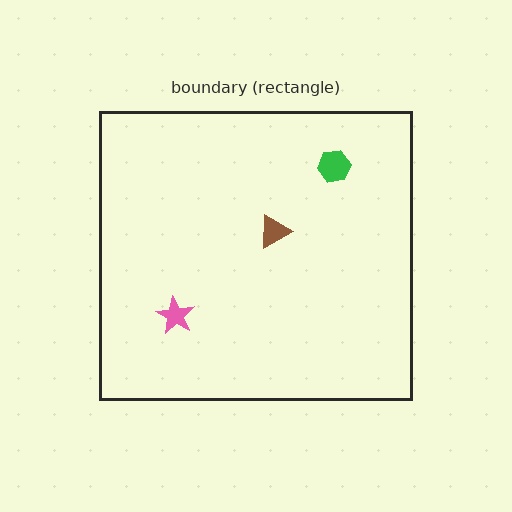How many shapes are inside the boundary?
3 inside, 0 outside.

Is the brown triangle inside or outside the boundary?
Inside.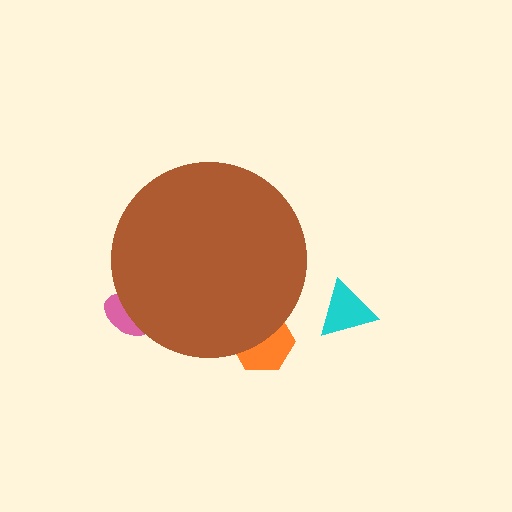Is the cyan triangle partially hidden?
No, the cyan triangle is fully visible.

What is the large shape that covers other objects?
A brown circle.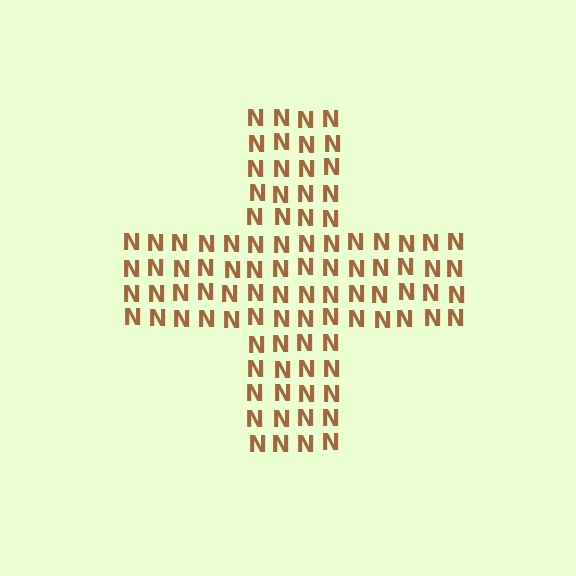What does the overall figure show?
The overall figure shows a cross.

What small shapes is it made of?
It is made of small letter N's.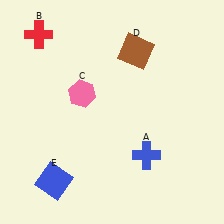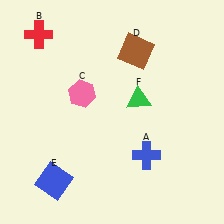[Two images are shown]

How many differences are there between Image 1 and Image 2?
There is 1 difference between the two images.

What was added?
A green triangle (F) was added in Image 2.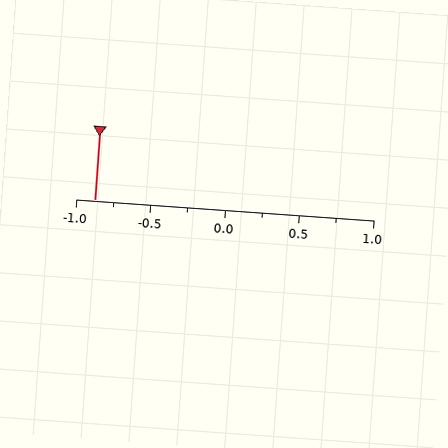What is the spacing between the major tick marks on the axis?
The major ticks are spaced 0.5 apart.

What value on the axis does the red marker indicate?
The marker indicates approximately -0.88.